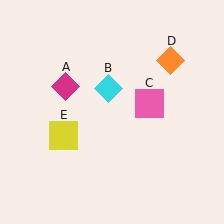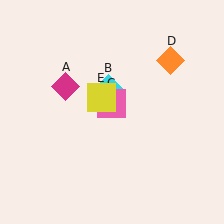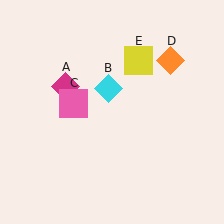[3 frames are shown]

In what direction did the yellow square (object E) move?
The yellow square (object E) moved up and to the right.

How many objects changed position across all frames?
2 objects changed position: pink square (object C), yellow square (object E).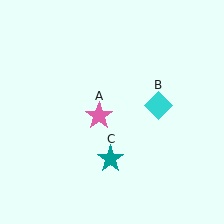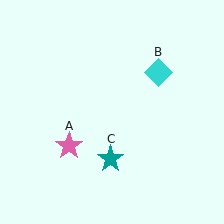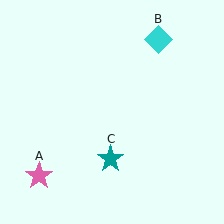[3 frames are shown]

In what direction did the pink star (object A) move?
The pink star (object A) moved down and to the left.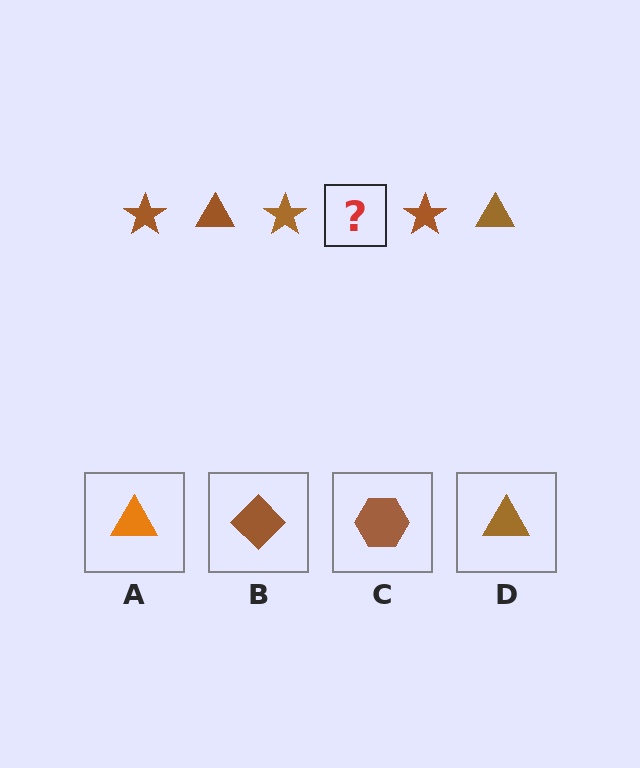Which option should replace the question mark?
Option D.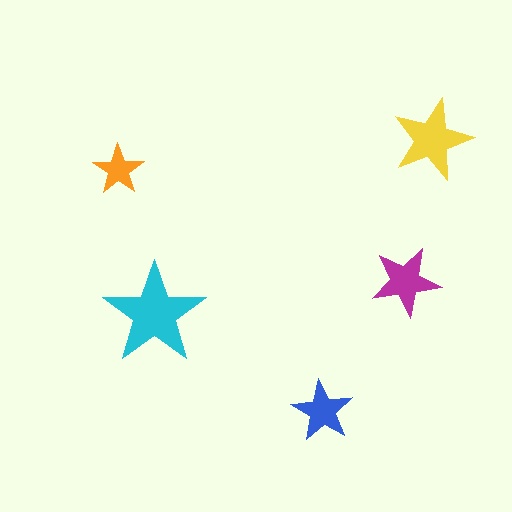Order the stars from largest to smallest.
the cyan one, the yellow one, the magenta one, the blue one, the orange one.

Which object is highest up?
The yellow star is topmost.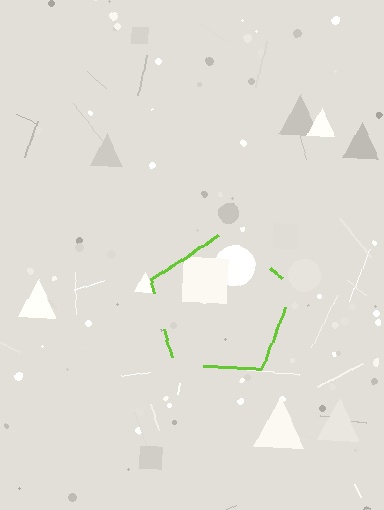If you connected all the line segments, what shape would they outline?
They would outline a pentagon.